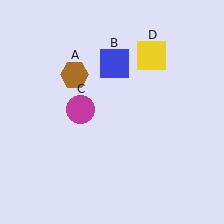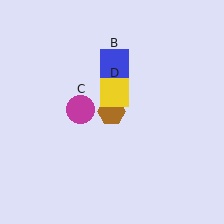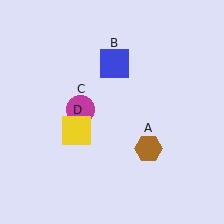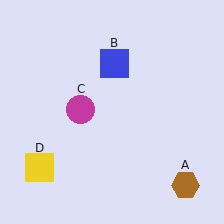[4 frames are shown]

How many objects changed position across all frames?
2 objects changed position: brown hexagon (object A), yellow square (object D).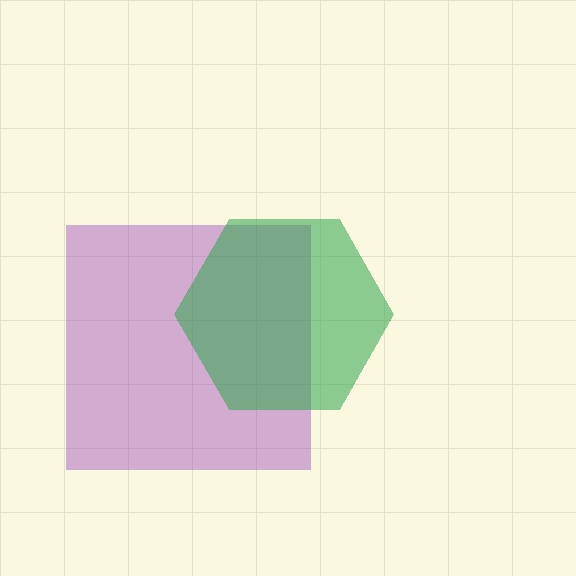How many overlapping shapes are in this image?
There are 2 overlapping shapes in the image.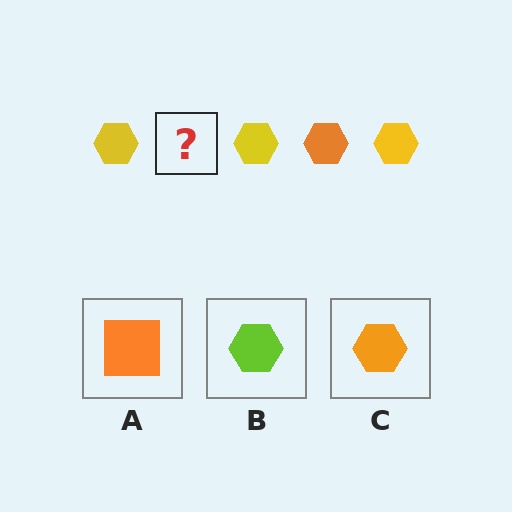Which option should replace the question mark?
Option C.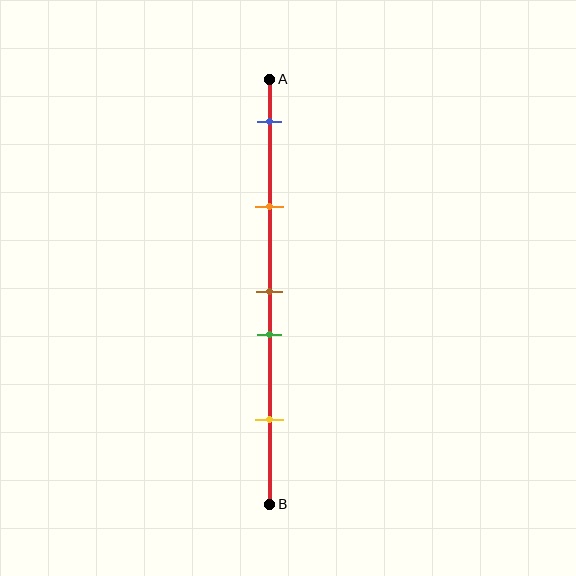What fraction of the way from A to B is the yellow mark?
The yellow mark is approximately 80% (0.8) of the way from A to B.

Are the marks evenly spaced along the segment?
No, the marks are not evenly spaced.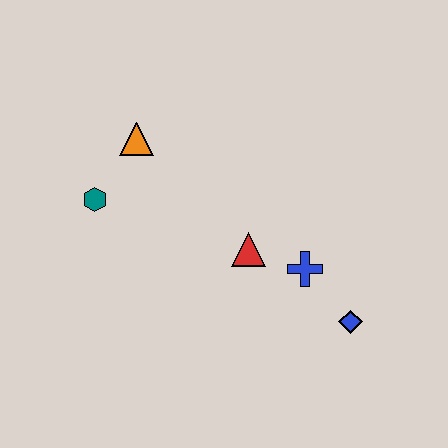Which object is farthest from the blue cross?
The teal hexagon is farthest from the blue cross.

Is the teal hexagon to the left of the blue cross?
Yes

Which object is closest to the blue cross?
The red triangle is closest to the blue cross.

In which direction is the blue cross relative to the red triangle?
The blue cross is to the right of the red triangle.